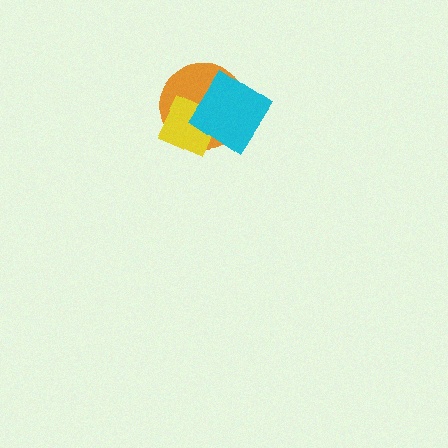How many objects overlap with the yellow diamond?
2 objects overlap with the yellow diamond.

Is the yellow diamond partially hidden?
Yes, it is partially covered by another shape.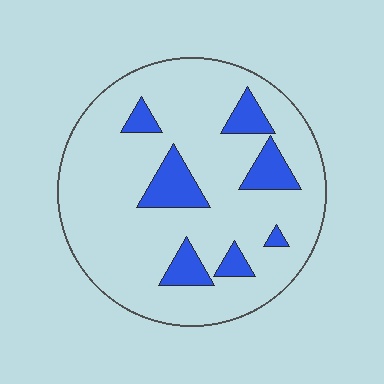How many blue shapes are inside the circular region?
7.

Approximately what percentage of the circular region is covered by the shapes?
Approximately 15%.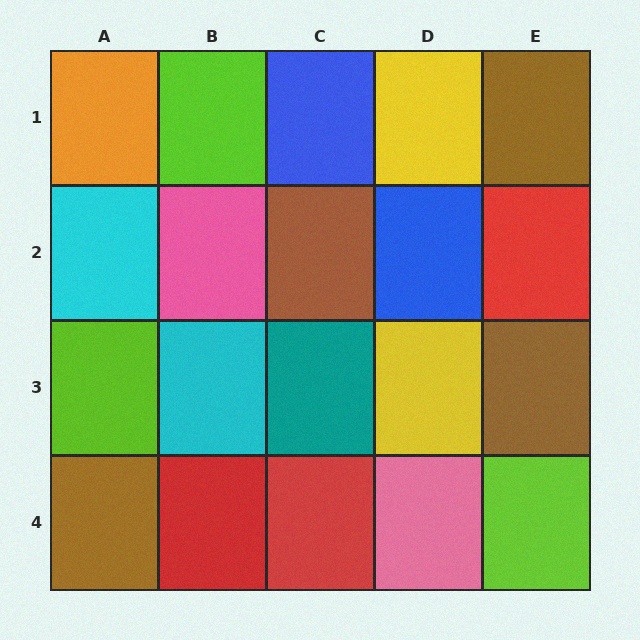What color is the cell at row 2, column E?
Red.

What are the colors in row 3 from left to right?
Lime, cyan, teal, yellow, brown.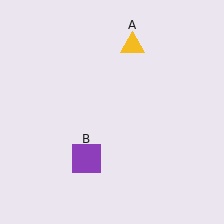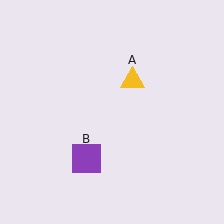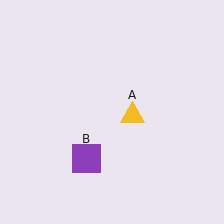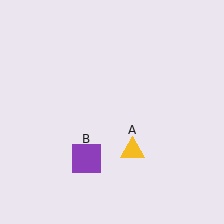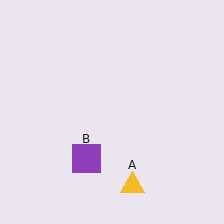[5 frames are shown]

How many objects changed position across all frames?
1 object changed position: yellow triangle (object A).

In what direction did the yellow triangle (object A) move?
The yellow triangle (object A) moved down.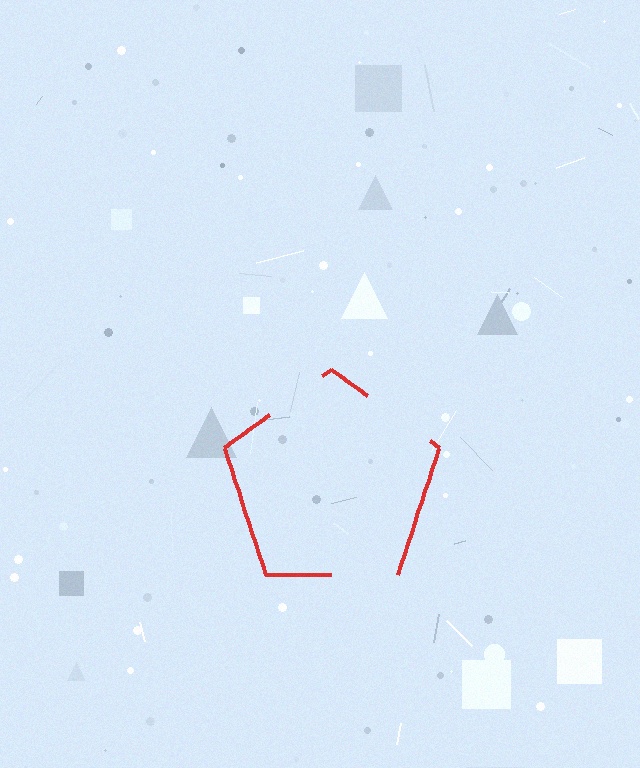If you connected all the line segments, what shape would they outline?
They would outline a pentagon.